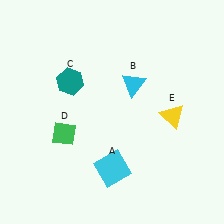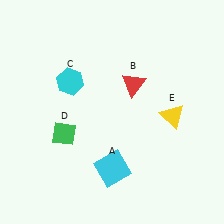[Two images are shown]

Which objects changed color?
B changed from cyan to red. C changed from teal to cyan.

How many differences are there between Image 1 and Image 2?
There are 2 differences between the two images.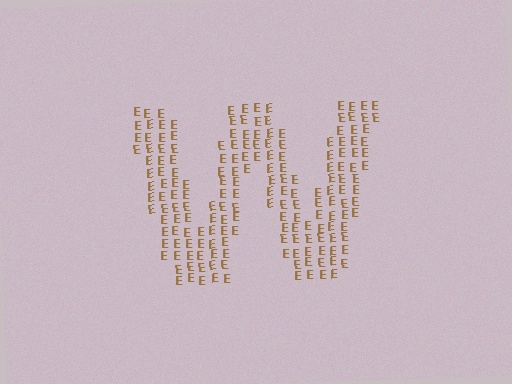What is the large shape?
The large shape is the letter W.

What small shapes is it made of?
It is made of small letter E's.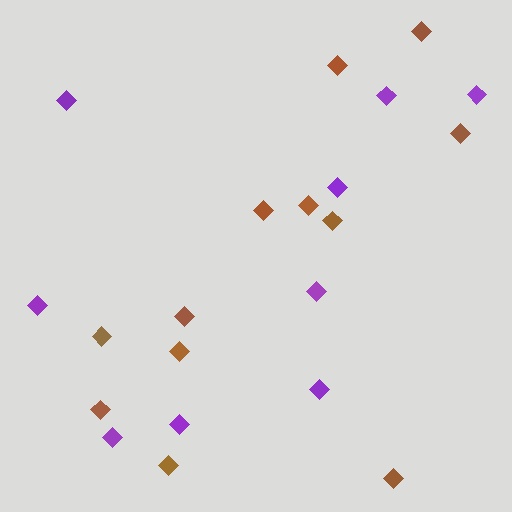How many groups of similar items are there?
There are 2 groups: one group of purple diamonds (9) and one group of brown diamonds (12).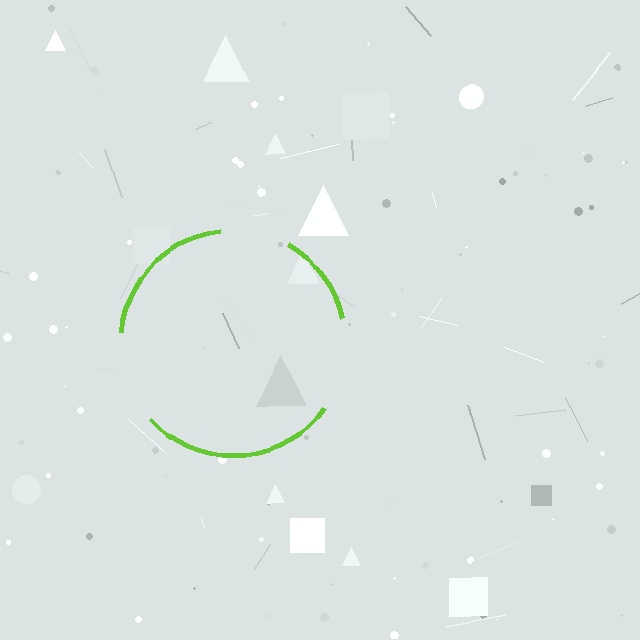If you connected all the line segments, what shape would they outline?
They would outline a circle.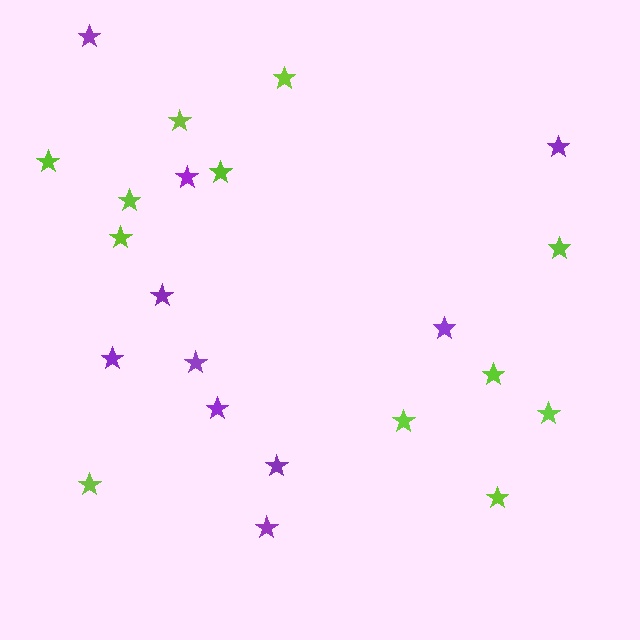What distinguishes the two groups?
There are 2 groups: one group of lime stars (12) and one group of purple stars (10).